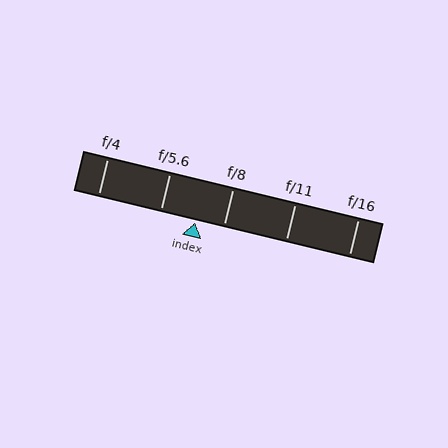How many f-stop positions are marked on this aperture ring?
There are 5 f-stop positions marked.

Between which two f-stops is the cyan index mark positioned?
The index mark is between f/5.6 and f/8.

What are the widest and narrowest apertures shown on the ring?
The widest aperture shown is f/4 and the narrowest is f/16.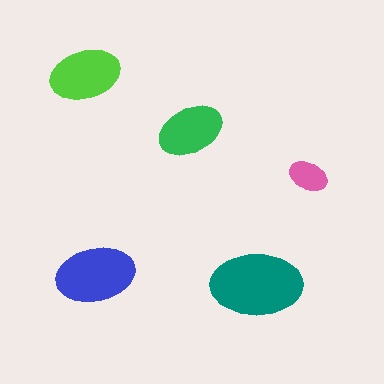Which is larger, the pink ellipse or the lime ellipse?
The lime one.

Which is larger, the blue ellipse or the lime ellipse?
The blue one.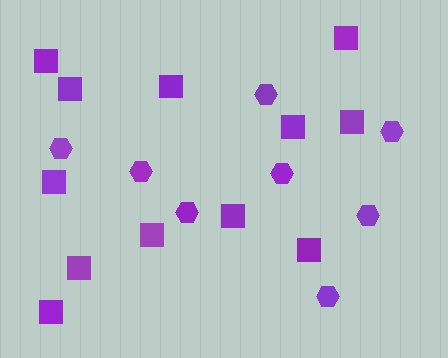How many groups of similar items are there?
There are 2 groups: one group of squares (12) and one group of hexagons (8).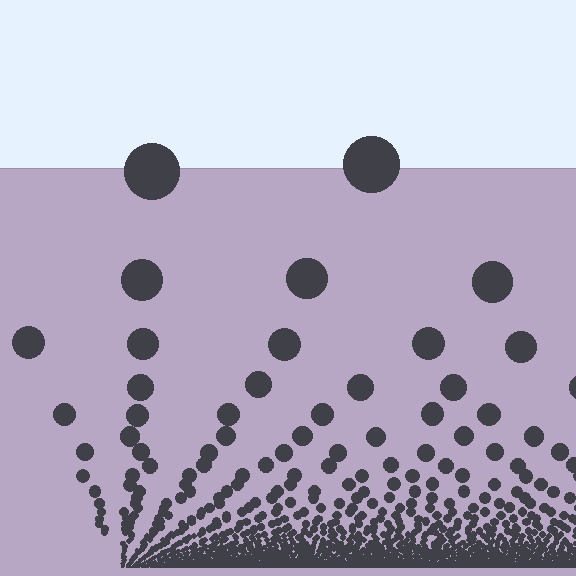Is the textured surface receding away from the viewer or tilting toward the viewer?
The surface appears to tilt toward the viewer. Texture elements get larger and sparser toward the top.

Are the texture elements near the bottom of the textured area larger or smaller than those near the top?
Smaller. The gradient is inverted — elements near the bottom are smaller and denser.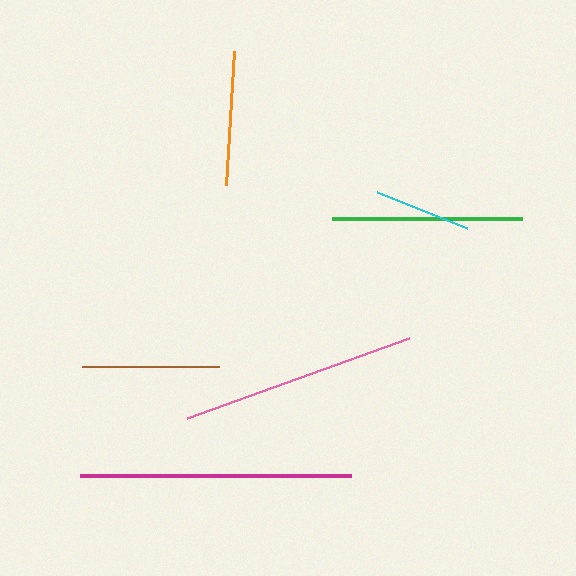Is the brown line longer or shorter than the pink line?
The pink line is longer than the brown line.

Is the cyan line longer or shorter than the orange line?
The orange line is longer than the cyan line.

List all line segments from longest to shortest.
From longest to shortest: magenta, pink, green, brown, orange, cyan.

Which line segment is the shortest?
The cyan line is the shortest at approximately 97 pixels.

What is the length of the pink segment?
The pink segment is approximately 236 pixels long.